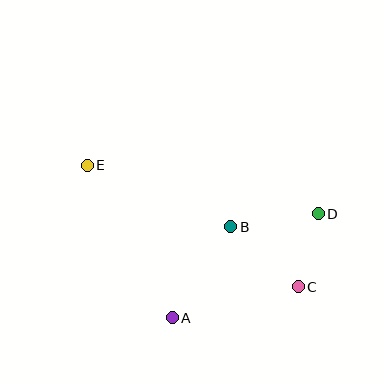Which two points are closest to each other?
Points C and D are closest to each other.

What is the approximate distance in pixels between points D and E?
The distance between D and E is approximately 236 pixels.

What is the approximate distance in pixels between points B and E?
The distance between B and E is approximately 156 pixels.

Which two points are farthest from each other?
Points C and E are farthest from each other.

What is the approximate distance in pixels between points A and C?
The distance between A and C is approximately 130 pixels.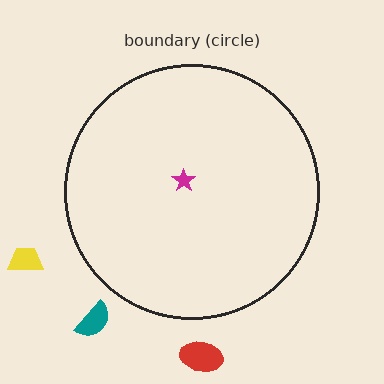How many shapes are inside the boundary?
1 inside, 3 outside.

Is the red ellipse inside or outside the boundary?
Outside.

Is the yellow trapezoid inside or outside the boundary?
Outside.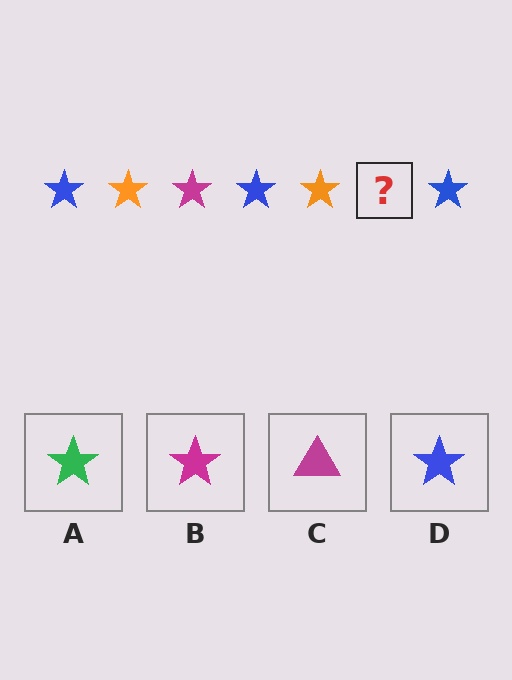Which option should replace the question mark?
Option B.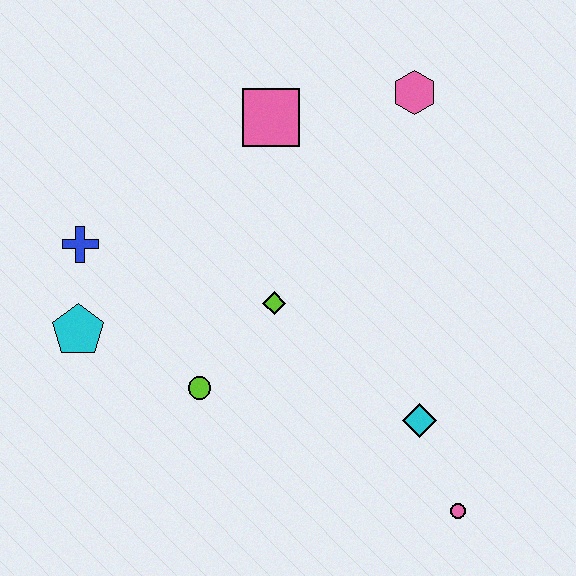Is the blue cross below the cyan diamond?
No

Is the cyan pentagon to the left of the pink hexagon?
Yes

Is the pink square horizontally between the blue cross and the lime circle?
No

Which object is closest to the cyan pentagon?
The blue cross is closest to the cyan pentagon.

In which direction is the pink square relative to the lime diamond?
The pink square is above the lime diamond.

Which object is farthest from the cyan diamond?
The blue cross is farthest from the cyan diamond.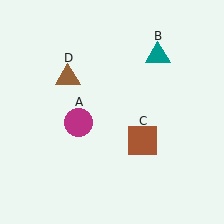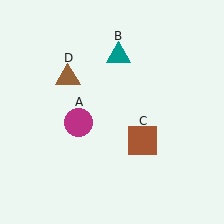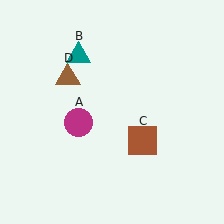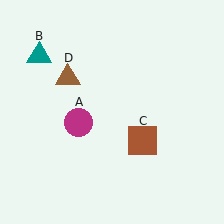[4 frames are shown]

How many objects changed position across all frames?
1 object changed position: teal triangle (object B).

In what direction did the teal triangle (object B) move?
The teal triangle (object B) moved left.